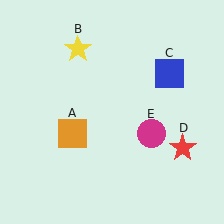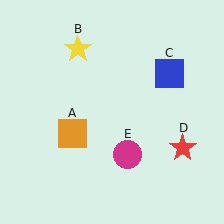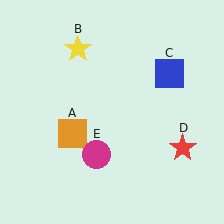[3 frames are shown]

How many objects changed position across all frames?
1 object changed position: magenta circle (object E).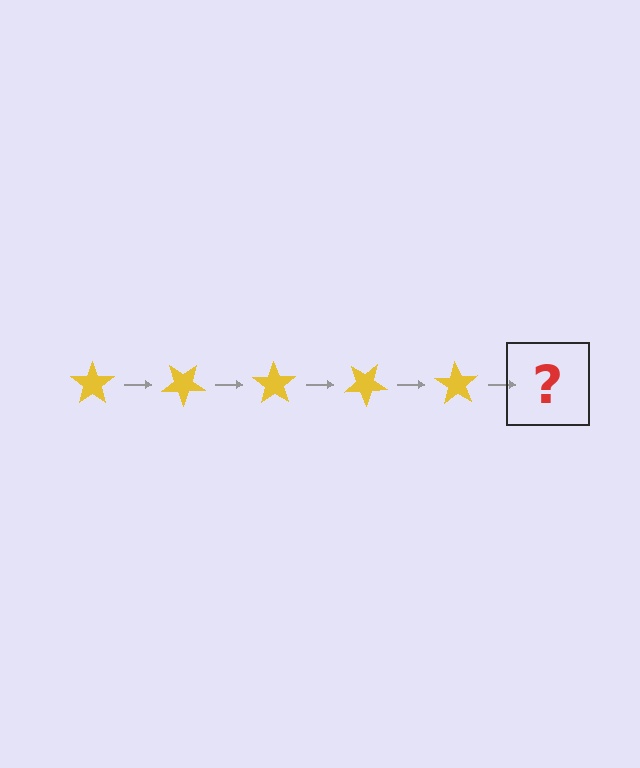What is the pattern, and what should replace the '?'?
The pattern is that the star rotates 35 degrees each step. The '?' should be a yellow star rotated 175 degrees.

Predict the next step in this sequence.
The next step is a yellow star rotated 175 degrees.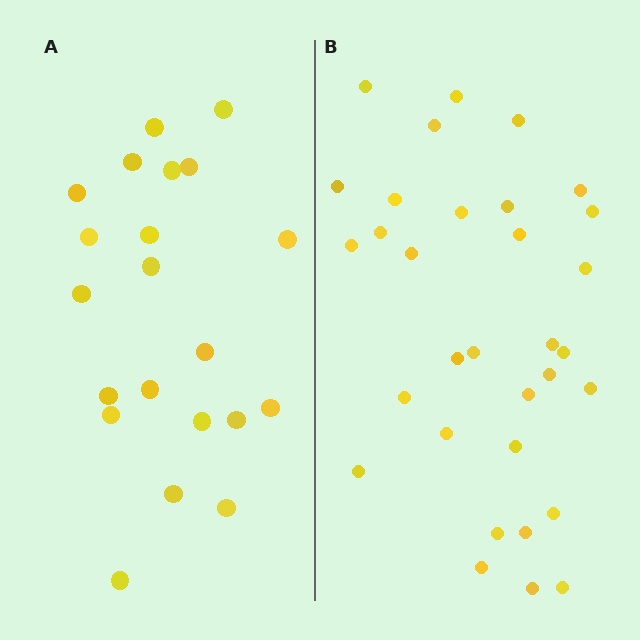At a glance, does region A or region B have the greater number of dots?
Region B (the right region) has more dots.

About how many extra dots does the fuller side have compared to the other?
Region B has roughly 12 or so more dots than region A.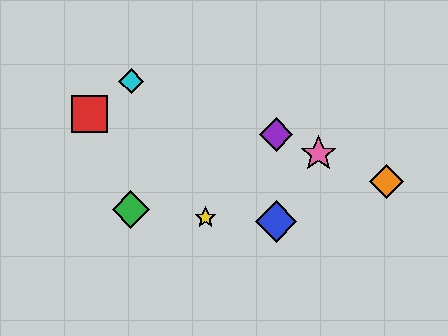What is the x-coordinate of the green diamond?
The green diamond is at x≈131.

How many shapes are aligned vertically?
2 shapes (the blue diamond, the purple diamond) are aligned vertically.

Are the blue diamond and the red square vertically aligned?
No, the blue diamond is at x≈276 and the red square is at x≈89.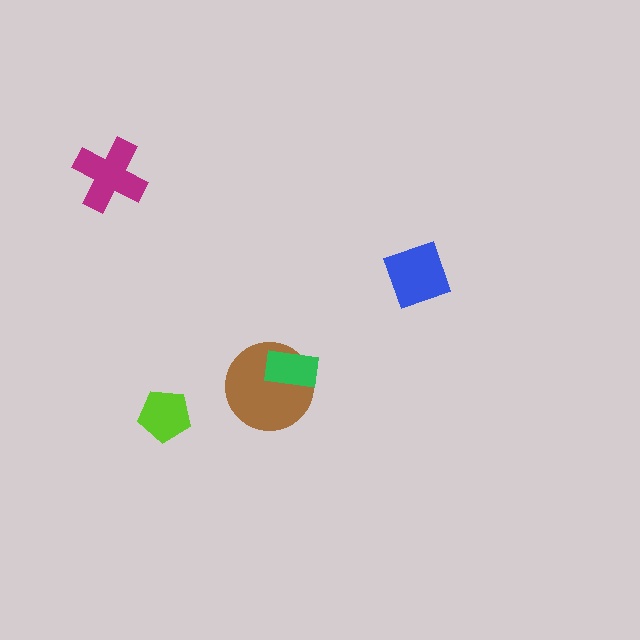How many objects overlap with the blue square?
0 objects overlap with the blue square.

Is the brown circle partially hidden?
Yes, it is partially covered by another shape.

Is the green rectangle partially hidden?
No, no other shape covers it.